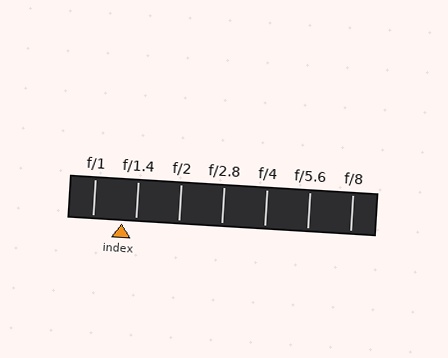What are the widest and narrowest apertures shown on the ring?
The widest aperture shown is f/1 and the narrowest is f/8.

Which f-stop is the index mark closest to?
The index mark is closest to f/1.4.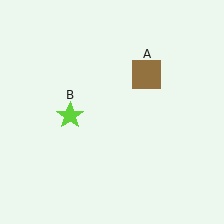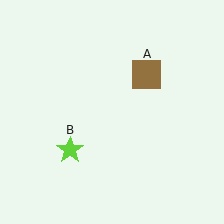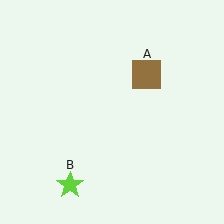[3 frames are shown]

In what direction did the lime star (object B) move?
The lime star (object B) moved down.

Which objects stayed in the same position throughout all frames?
Brown square (object A) remained stationary.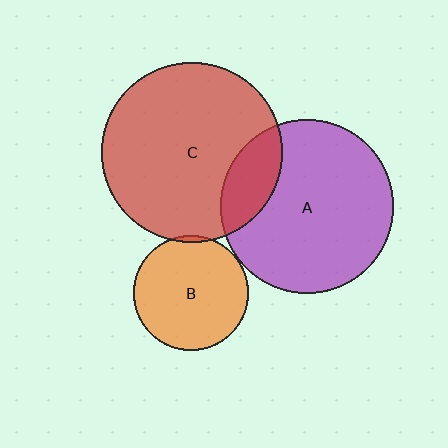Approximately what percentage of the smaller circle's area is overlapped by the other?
Approximately 5%.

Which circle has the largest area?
Circle C (red).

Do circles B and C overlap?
Yes.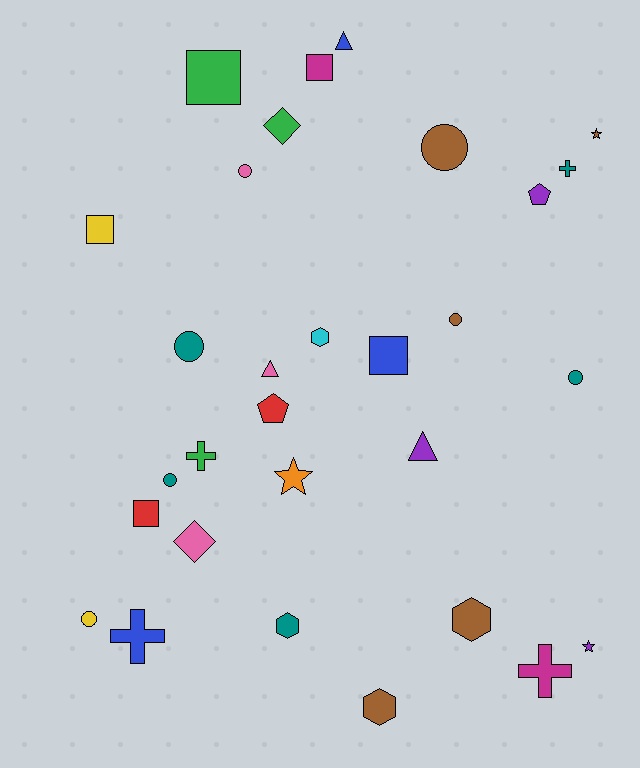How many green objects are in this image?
There are 3 green objects.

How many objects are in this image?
There are 30 objects.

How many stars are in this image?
There are 3 stars.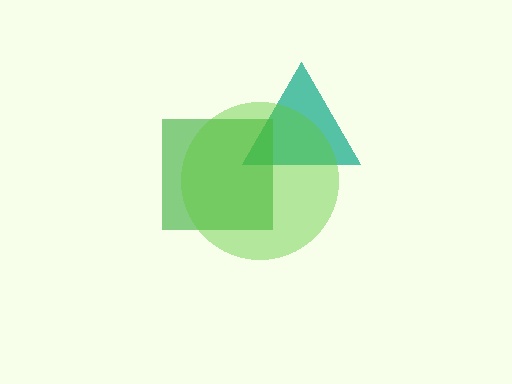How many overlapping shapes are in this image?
There are 3 overlapping shapes in the image.